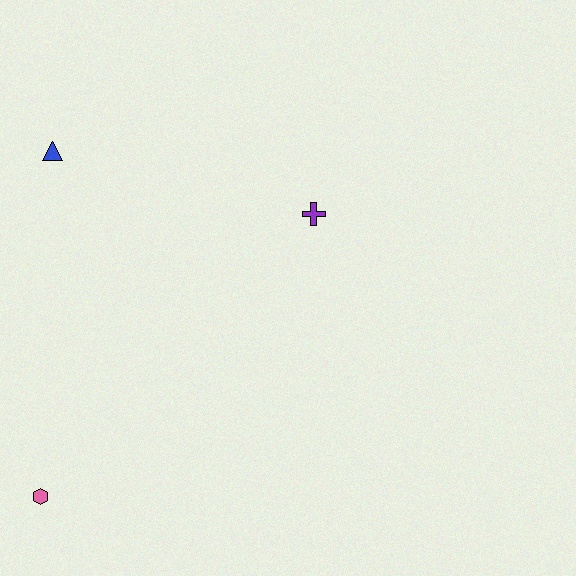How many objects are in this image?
There are 3 objects.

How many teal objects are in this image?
There are no teal objects.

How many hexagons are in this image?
There is 1 hexagon.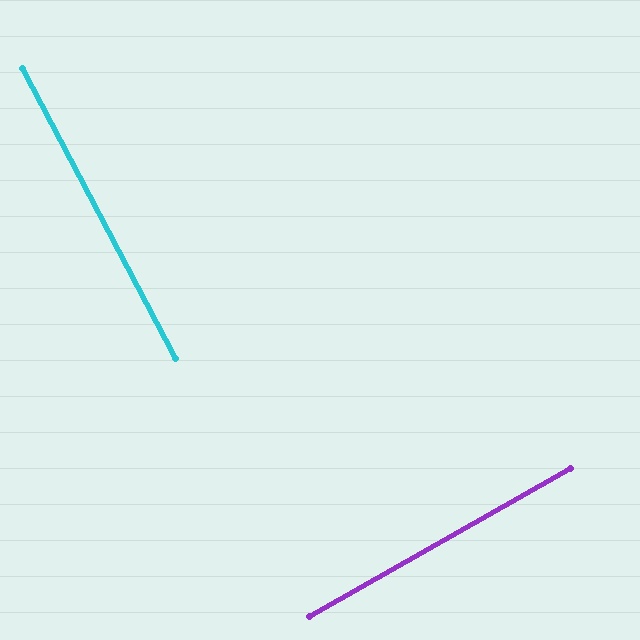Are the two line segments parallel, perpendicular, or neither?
Perpendicular — they meet at approximately 88°.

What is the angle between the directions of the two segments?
Approximately 88 degrees.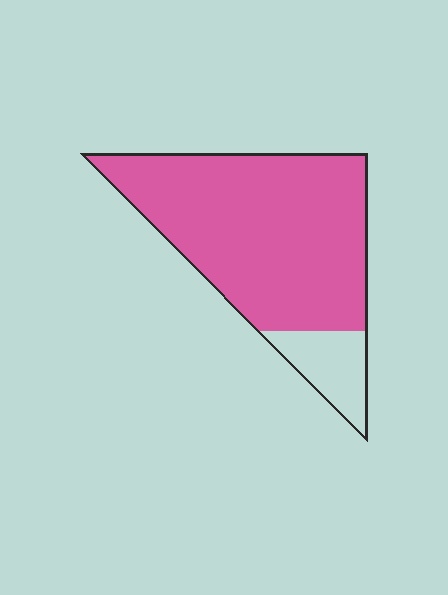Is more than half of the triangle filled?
Yes.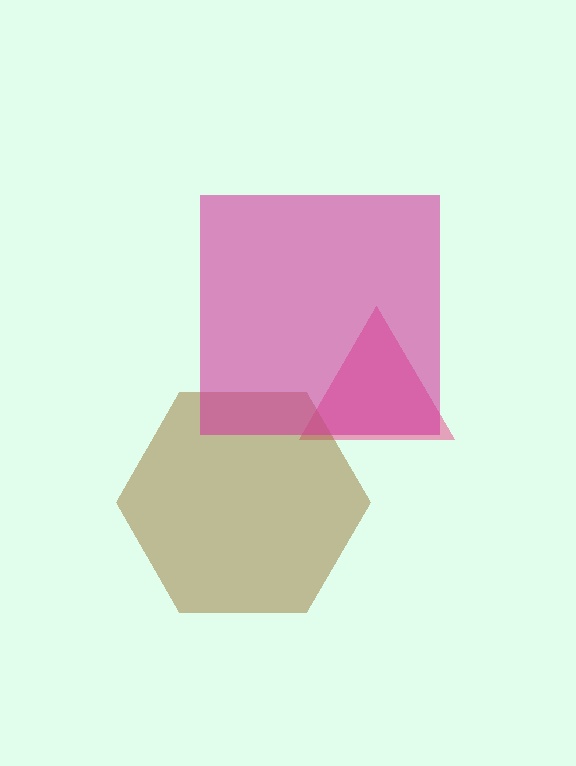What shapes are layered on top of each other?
The layered shapes are: a pink triangle, a brown hexagon, a magenta square.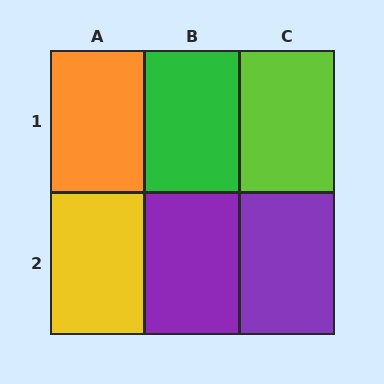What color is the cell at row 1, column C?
Lime.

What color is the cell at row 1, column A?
Orange.